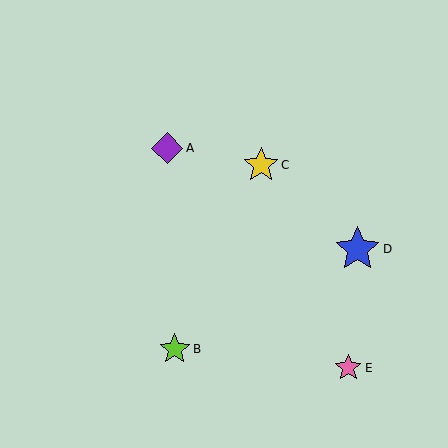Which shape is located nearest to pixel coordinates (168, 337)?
The lime star (labeled B) at (175, 349) is nearest to that location.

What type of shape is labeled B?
Shape B is a lime star.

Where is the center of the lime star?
The center of the lime star is at (175, 349).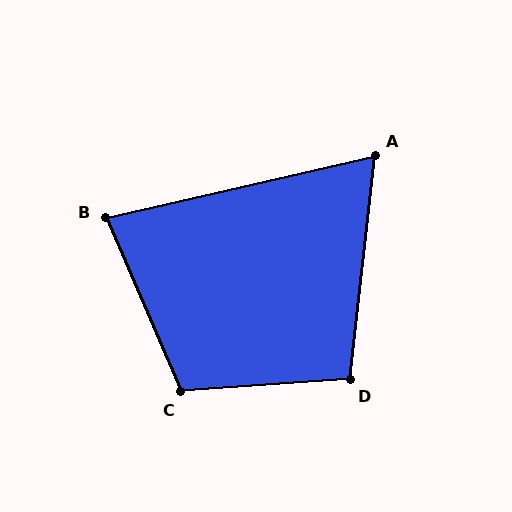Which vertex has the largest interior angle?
C, at approximately 109 degrees.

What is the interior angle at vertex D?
Approximately 100 degrees (obtuse).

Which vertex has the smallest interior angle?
A, at approximately 71 degrees.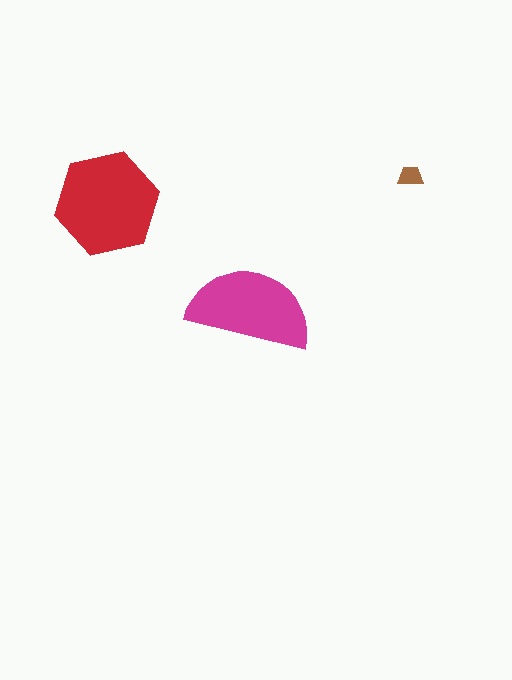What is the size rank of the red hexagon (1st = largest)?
1st.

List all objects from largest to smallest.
The red hexagon, the magenta semicircle, the brown trapezoid.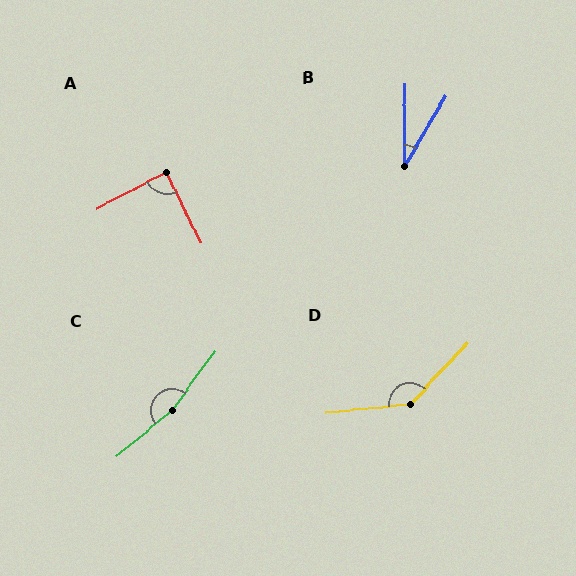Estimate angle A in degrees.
Approximately 89 degrees.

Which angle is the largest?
C, at approximately 166 degrees.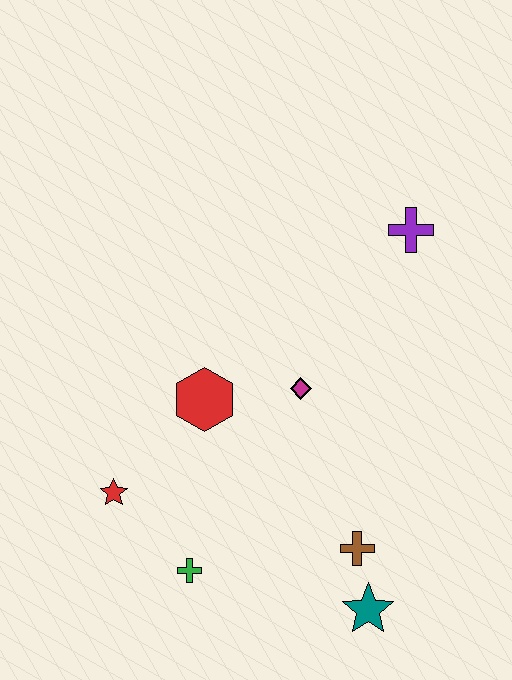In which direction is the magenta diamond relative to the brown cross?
The magenta diamond is above the brown cross.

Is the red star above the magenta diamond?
No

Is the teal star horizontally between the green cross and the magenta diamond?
No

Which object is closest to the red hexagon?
The magenta diamond is closest to the red hexagon.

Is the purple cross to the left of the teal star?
No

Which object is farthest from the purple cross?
The green cross is farthest from the purple cross.